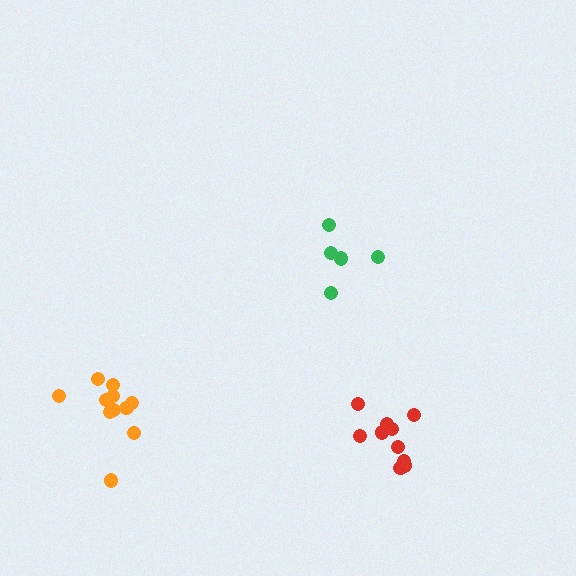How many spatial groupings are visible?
There are 3 spatial groupings.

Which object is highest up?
The green cluster is topmost.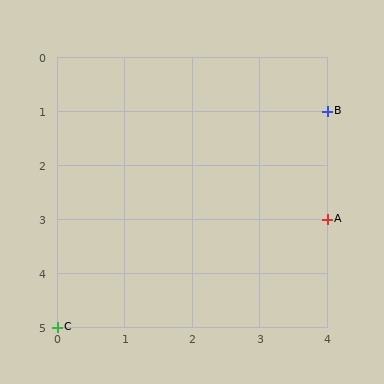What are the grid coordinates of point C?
Point C is at grid coordinates (0, 5).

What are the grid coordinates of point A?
Point A is at grid coordinates (4, 3).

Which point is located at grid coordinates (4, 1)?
Point B is at (4, 1).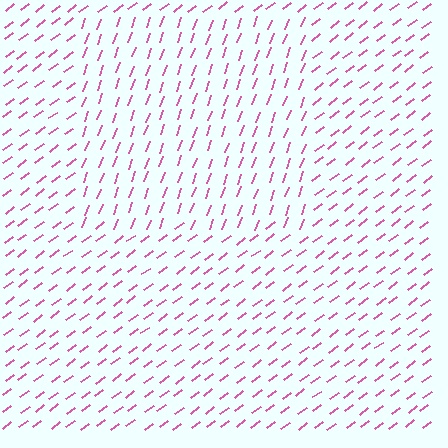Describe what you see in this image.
The image is filled with small pink line segments. A rectangle region in the image has lines oriented differently from the surrounding lines, creating a visible texture boundary.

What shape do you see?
I see a rectangle.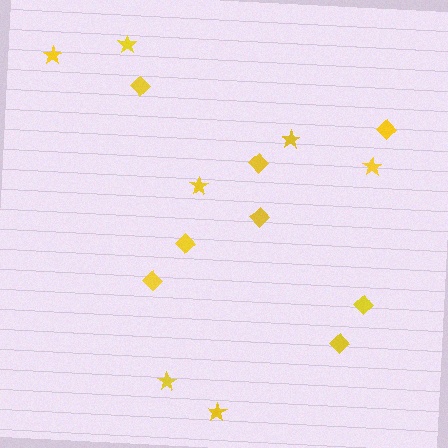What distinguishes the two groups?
There are 2 groups: one group of stars (7) and one group of diamonds (8).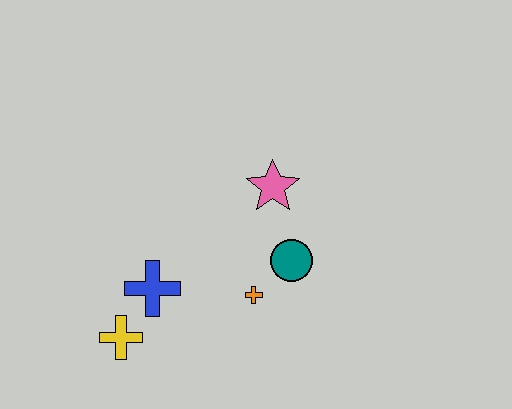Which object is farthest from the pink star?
The yellow cross is farthest from the pink star.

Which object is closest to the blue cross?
The yellow cross is closest to the blue cross.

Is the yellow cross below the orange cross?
Yes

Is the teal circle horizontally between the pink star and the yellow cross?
No